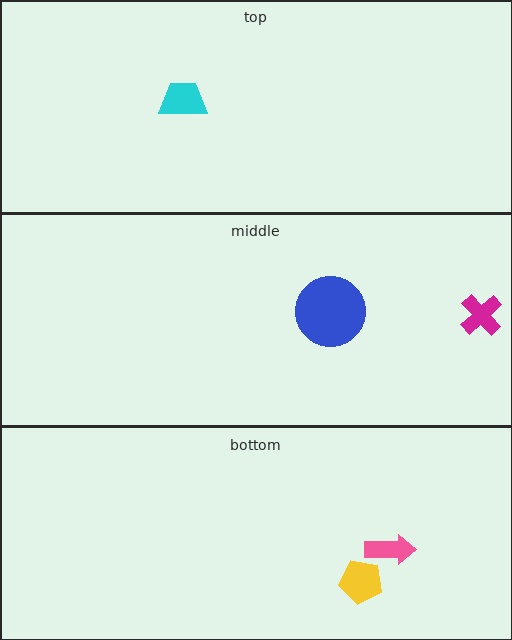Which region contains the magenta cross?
The middle region.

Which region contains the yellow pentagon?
The bottom region.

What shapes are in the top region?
The cyan trapezoid.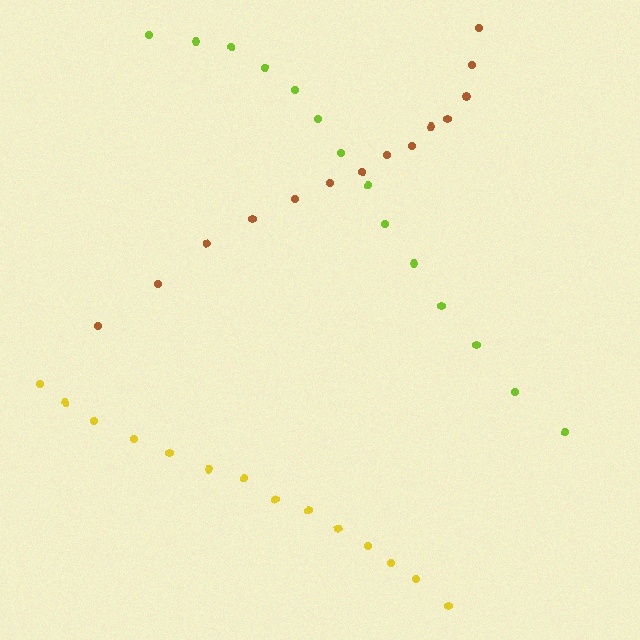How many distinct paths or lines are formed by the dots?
There are 3 distinct paths.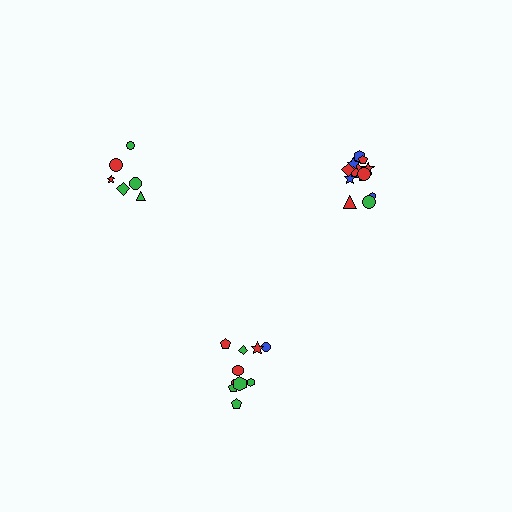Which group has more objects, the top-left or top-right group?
The top-right group.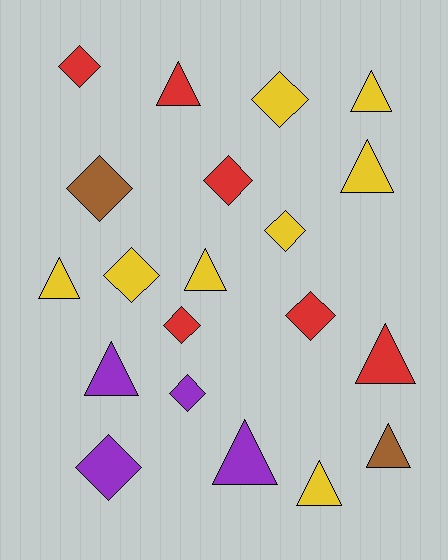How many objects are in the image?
There are 20 objects.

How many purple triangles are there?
There are 2 purple triangles.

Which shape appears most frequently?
Diamond, with 10 objects.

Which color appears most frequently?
Yellow, with 8 objects.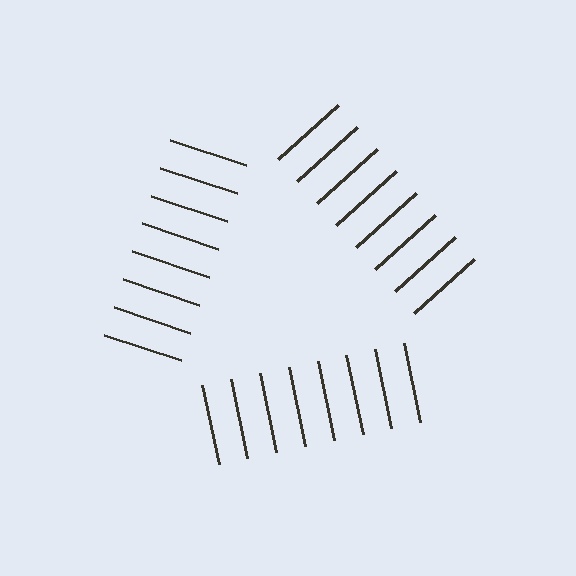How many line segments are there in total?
24 — 8 along each of the 3 edges.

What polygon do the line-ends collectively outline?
An illusory triangle — the line segments terminate on its edges but no continuous stroke is drawn.